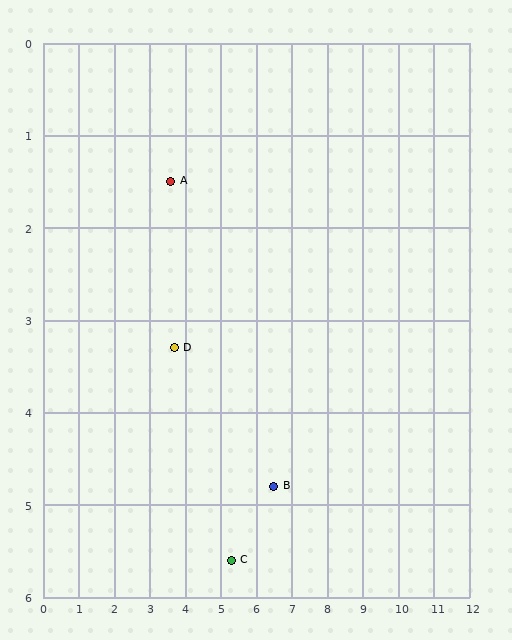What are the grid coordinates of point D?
Point D is at approximately (3.7, 3.3).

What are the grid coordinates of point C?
Point C is at approximately (5.3, 5.6).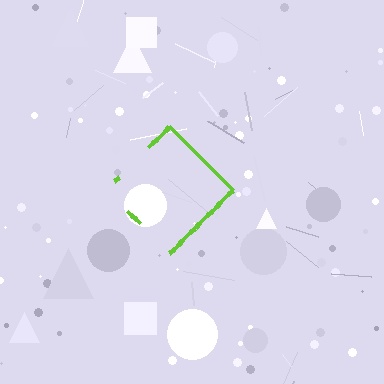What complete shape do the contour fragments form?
The contour fragments form a diamond.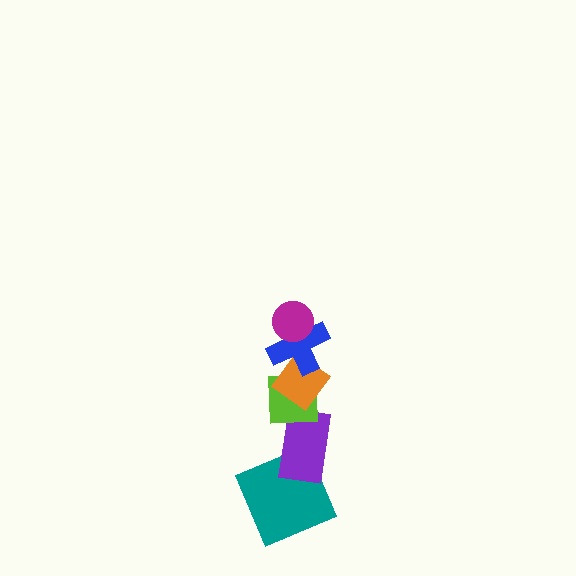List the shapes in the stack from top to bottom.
From top to bottom: the magenta circle, the blue cross, the orange diamond, the lime square, the purple rectangle, the teal square.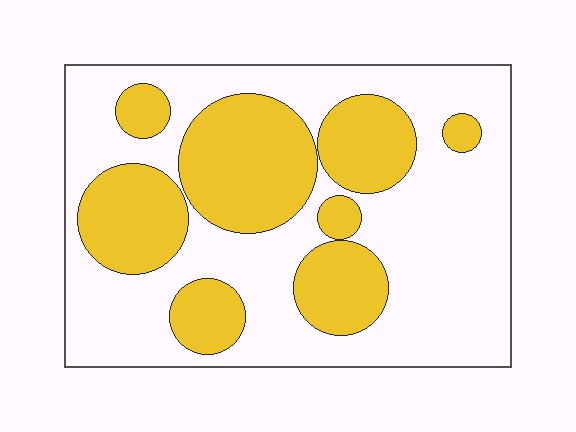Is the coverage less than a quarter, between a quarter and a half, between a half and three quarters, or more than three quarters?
Between a quarter and a half.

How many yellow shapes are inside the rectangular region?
8.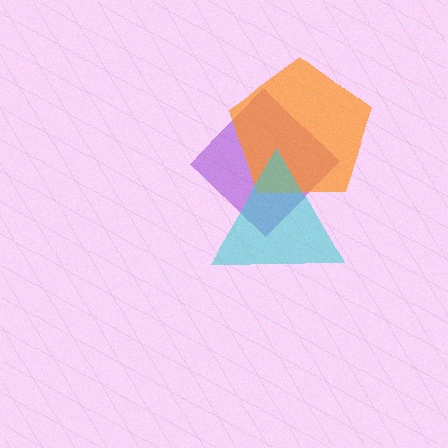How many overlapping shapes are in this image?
There are 3 overlapping shapes in the image.